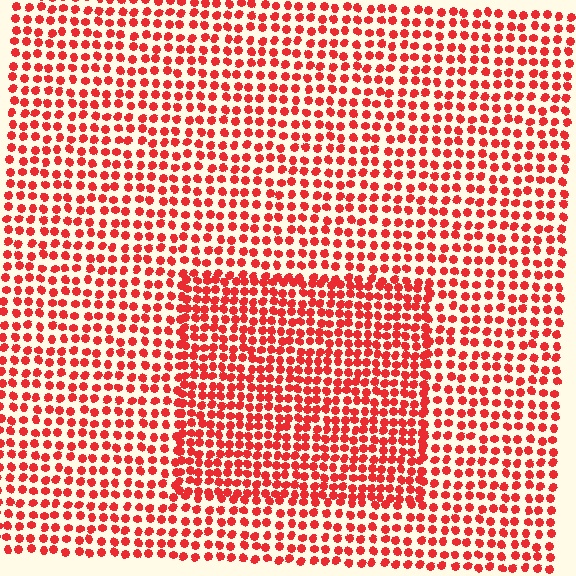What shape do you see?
I see a rectangle.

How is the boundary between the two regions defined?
The boundary is defined by a change in element density (approximately 1.5x ratio). All elements are the same color, size, and shape.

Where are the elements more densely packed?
The elements are more densely packed inside the rectangle boundary.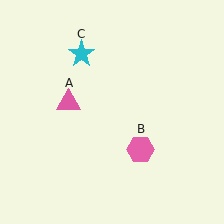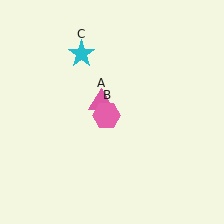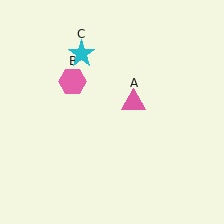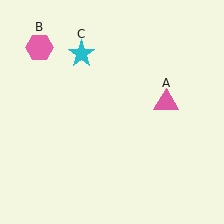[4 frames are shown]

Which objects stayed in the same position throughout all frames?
Cyan star (object C) remained stationary.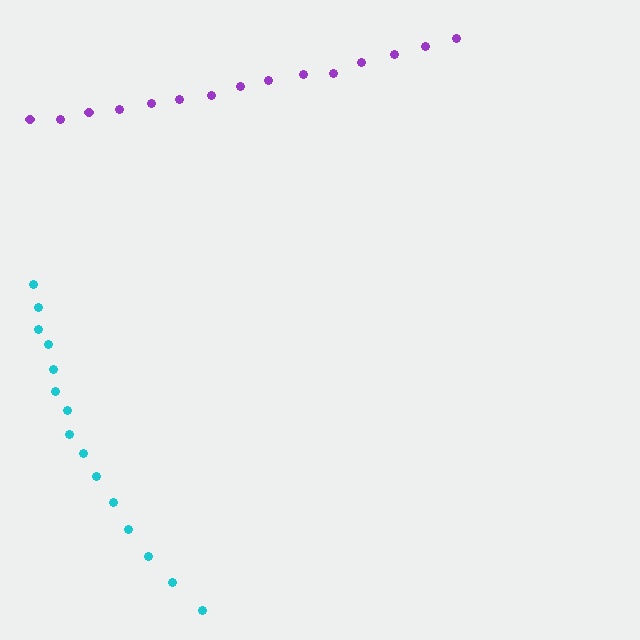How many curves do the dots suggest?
There are 2 distinct paths.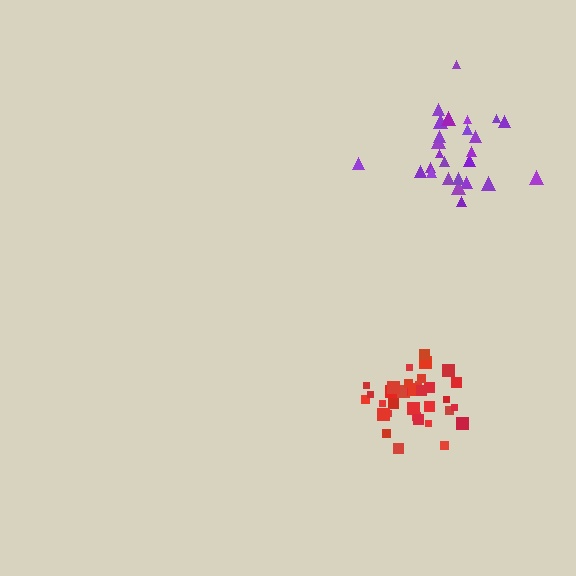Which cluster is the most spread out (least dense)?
Purple.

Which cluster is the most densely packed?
Red.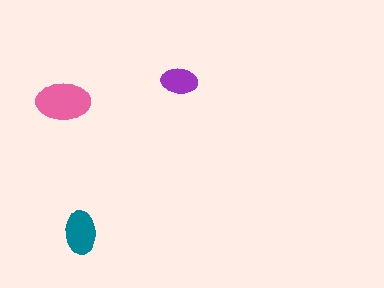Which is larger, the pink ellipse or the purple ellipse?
The pink one.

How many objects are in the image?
There are 3 objects in the image.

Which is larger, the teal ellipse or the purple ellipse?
The teal one.